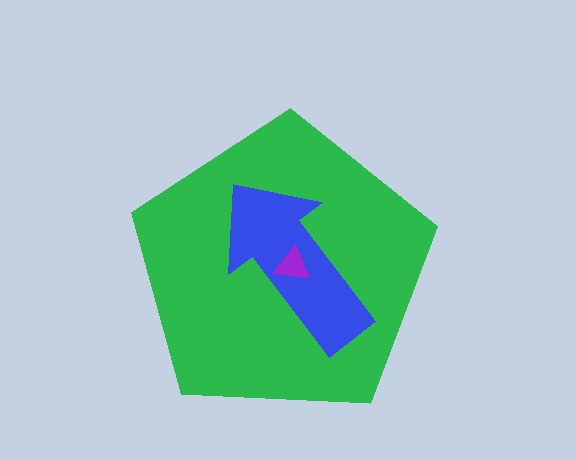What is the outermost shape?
The green pentagon.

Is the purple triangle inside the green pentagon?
Yes.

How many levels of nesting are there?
3.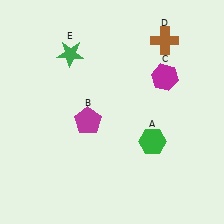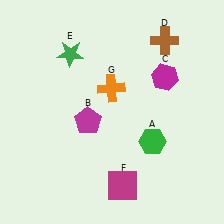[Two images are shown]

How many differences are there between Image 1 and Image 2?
There are 2 differences between the two images.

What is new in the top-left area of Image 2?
An orange cross (G) was added in the top-left area of Image 2.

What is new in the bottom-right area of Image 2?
A magenta square (F) was added in the bottom-right area of Image 2.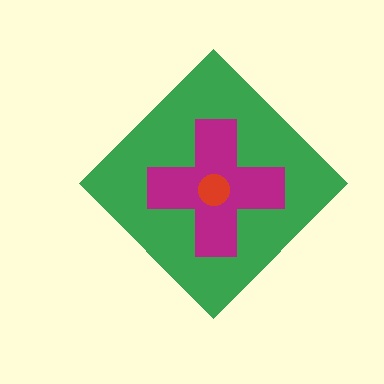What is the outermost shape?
The green diamond.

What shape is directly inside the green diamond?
The magenta cross.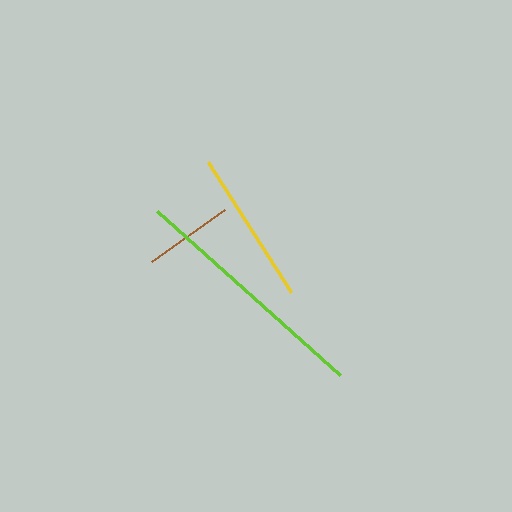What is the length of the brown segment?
The brown segment is approximately 90 pixels long.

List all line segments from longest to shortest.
From longest to shortest: lime, yellow, brown.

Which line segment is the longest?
The lime line is the longest at approximately 246 pixels.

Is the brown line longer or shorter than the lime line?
The lime line is longer than the brown line.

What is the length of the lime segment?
The lime segment is approximately 246 pixels long.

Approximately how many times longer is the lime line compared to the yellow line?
The lime line is approximately 1.6 times the length of the yellow line.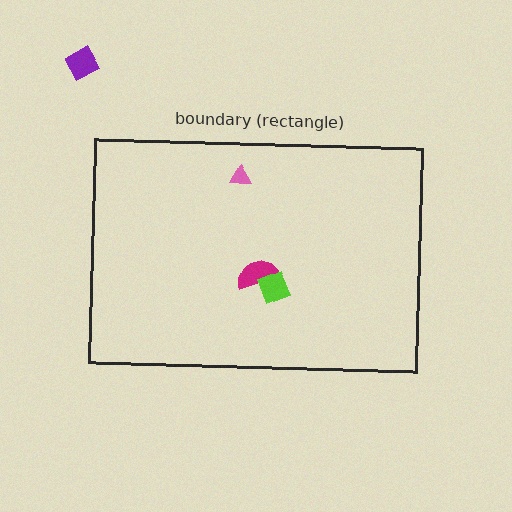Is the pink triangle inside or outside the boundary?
Inside.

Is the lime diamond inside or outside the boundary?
Inside.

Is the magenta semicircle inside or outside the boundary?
Inside.